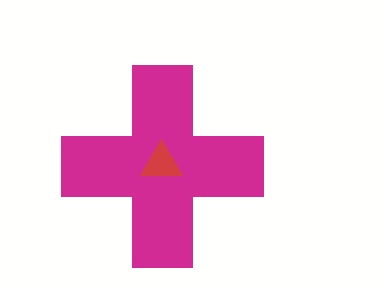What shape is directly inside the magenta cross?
The red triangle.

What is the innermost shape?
The red triangle.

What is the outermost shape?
The magenta cross.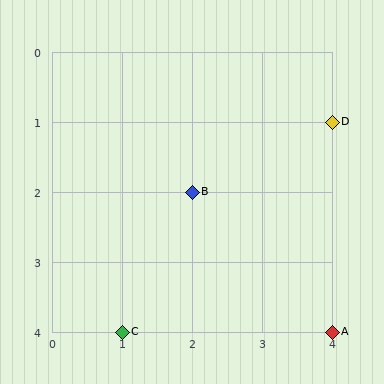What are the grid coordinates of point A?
Point A is at grid coordinates (4, 4).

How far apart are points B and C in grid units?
Points B and C are 1 column and 2 rows apart (about 2.2 grid units diagonally).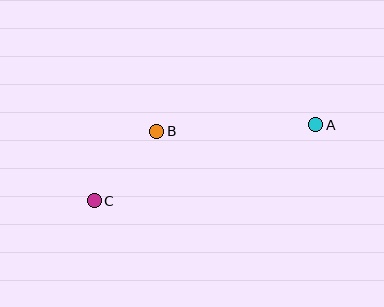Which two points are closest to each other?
Points B and C are closest to each other.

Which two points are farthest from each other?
Points A and C are farthest from each other.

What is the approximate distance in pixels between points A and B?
The distance between A and B is approximately 159 pixels.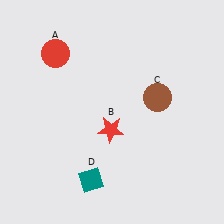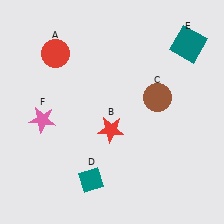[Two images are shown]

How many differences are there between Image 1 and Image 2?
There are 2 differences between the two images.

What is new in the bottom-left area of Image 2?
A pink star (F) was added in the bottom-left area of Image 2.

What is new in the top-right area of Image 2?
A teal square (E) was added in the top-right area of Image 2.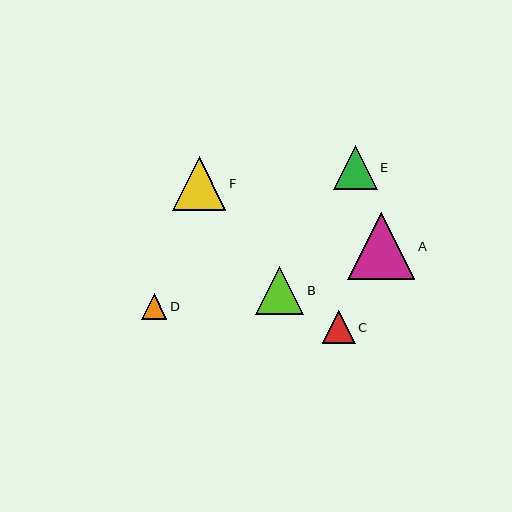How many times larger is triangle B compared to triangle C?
Triangle B is approximately 1.5 times the size of triangle C.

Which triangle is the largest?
Triangle A is the largest with a size of approximately 67 pixels.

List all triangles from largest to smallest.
From largest to smallest: A, F, B, E, C, D.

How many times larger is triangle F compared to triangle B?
Triangle F is approximately 1.1 times the size of triangle B.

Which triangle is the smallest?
Triangle D is the smallest with a size of approximately 26 pixels.